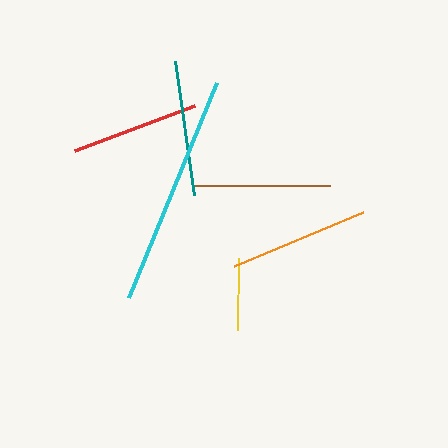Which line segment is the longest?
The cyan line is the longest at approximately 232 pixels.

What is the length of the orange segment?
The orange segment is approximately 139 pixels long.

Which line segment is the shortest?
The yellow line is the shortest at approximately 72 pixels.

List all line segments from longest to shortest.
From longest to shortest: cyan, orange, brown, teal, red, yellow.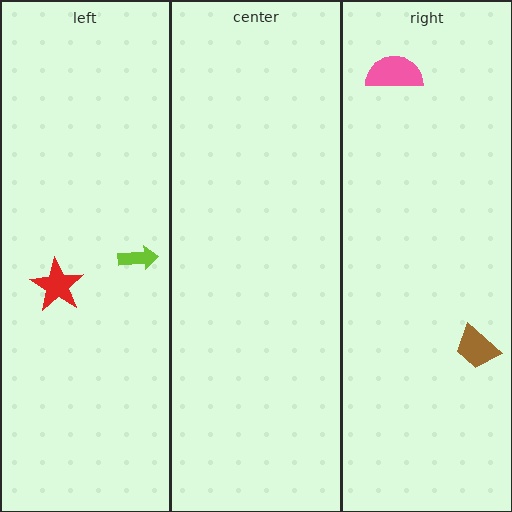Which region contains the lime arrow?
The left region.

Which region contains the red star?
The left region.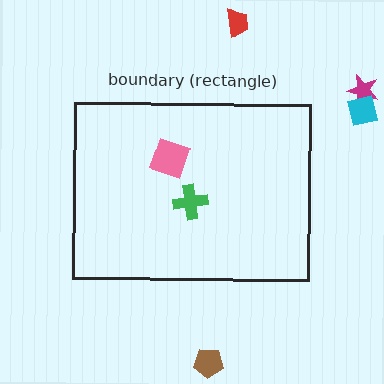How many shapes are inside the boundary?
2 inside, 4 outside.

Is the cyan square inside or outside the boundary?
Outside.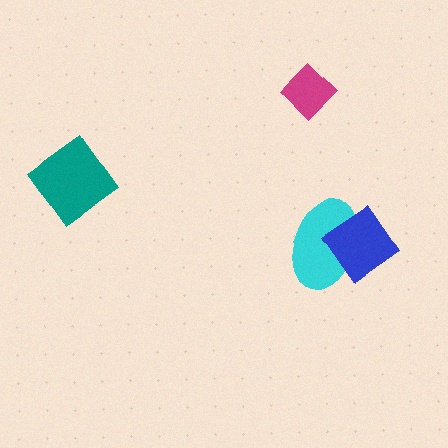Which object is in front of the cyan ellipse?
The blue diamond is in front of the cyan ellipse.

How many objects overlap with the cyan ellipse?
1 object overlaps with the cyan ellipse.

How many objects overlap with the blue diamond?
1 object overlaps with the blue diamond.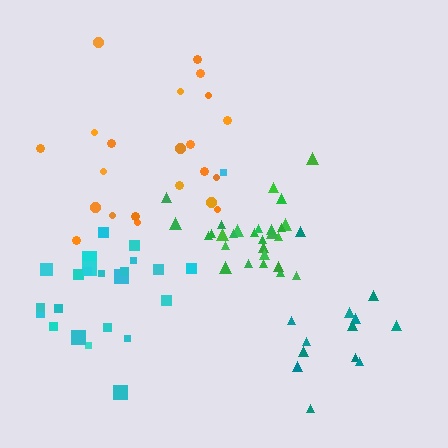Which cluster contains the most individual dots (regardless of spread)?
Green (29).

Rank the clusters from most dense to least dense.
green, teal, cyan, orange.